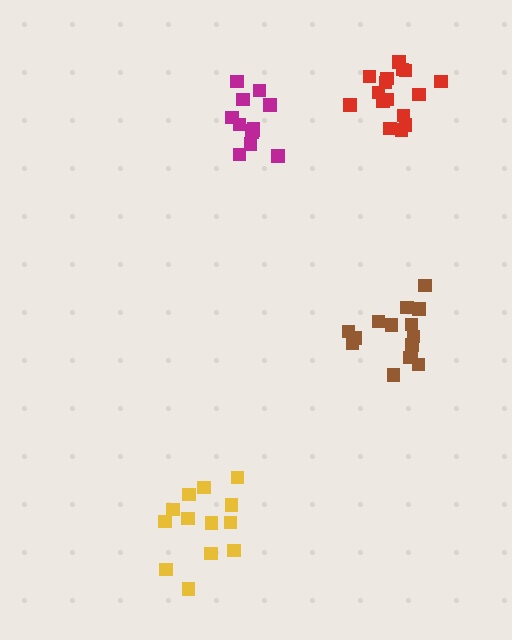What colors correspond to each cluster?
The clusters are colored: brown, red, yellow, magenta.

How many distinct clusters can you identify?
There are 4 distinct clusters.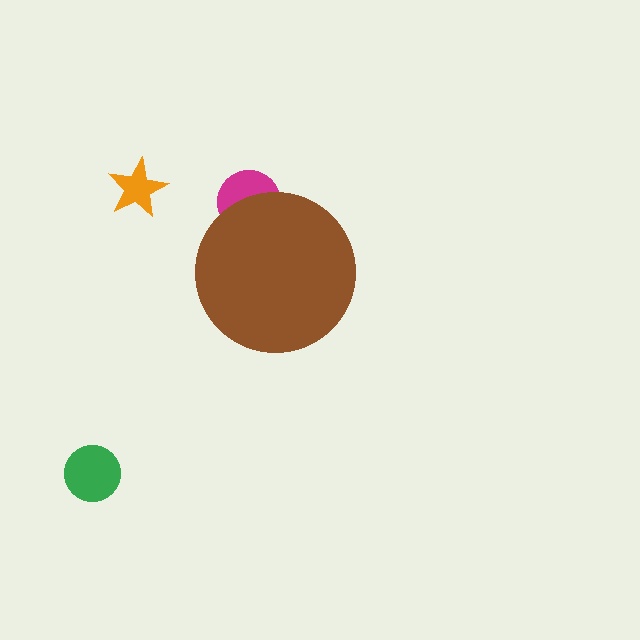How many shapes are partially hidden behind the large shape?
1 shape is partially hidden.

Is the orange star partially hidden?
No, the orange star is fully visible.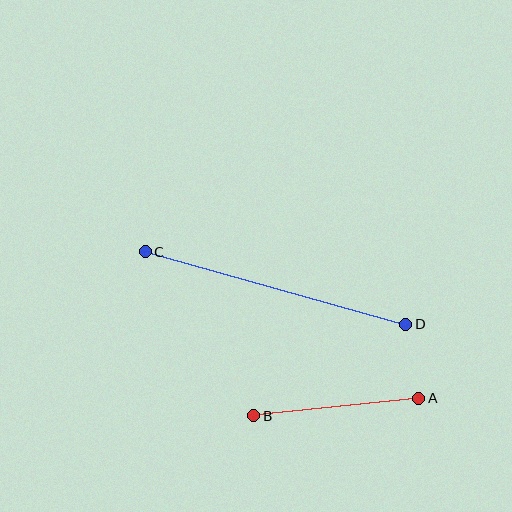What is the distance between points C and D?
The distance is approximately 271 pixels.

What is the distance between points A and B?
The distance is approximately 166 pixels.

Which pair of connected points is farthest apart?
Points C and D are farthest apart.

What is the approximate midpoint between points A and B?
The midpoint is at approximately (336, 407) pixels.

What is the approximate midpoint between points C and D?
The midpoint is at approximately (276, 288) pixels.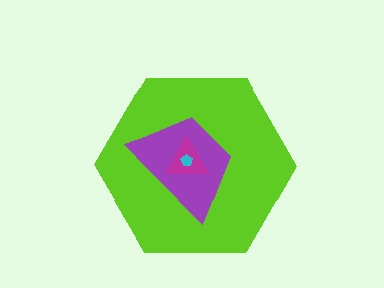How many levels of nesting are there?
4.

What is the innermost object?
The cyan pentagon.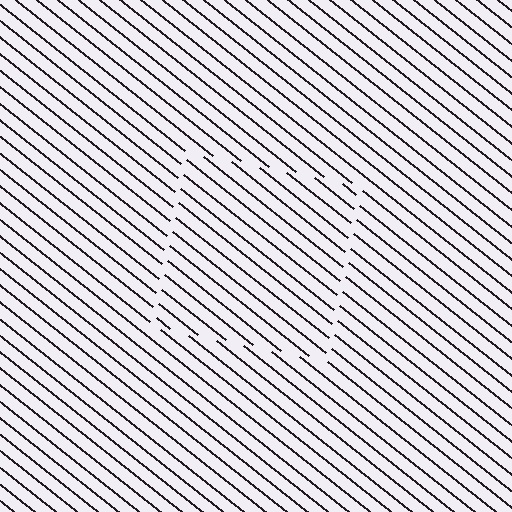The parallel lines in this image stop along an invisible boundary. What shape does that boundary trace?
An illusory square. The interior of the shape contains the same grating, shifted by half a period — the contour is defined by the phase discontinuity where line-ends from the inner and outer gratings abut.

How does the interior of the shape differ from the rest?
The interior of the shape contains the same grating, shifted by half a period — the contour is defined by the phase discontinuity where line-ends from the inner and outer gratings abut.